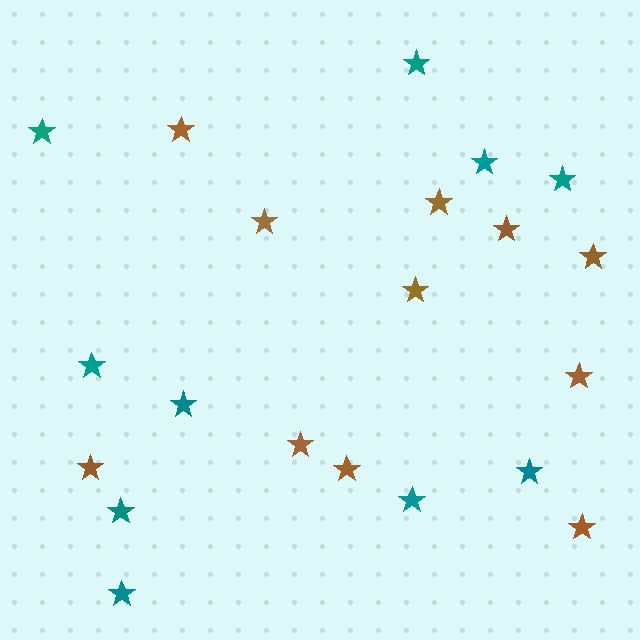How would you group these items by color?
There are 2 groups: one group of brown stars (11) and one group of teal stars (10).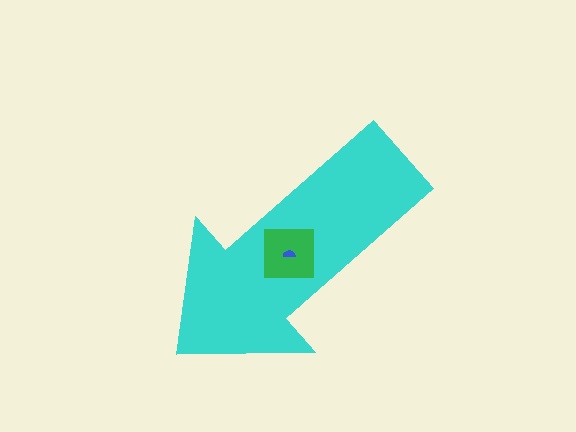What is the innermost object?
The blue semicircle.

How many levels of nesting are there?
3.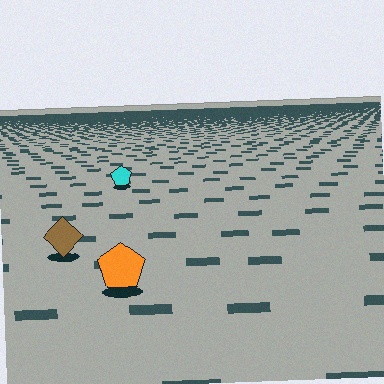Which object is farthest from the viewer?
The cyan pentagon is farthest from the viewer. It appears smaller and the ground texture around it is denser.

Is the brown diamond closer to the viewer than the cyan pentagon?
Yes. The brown diamond is closer — you can tell from the texture gradient: the ground texture is coarser near it.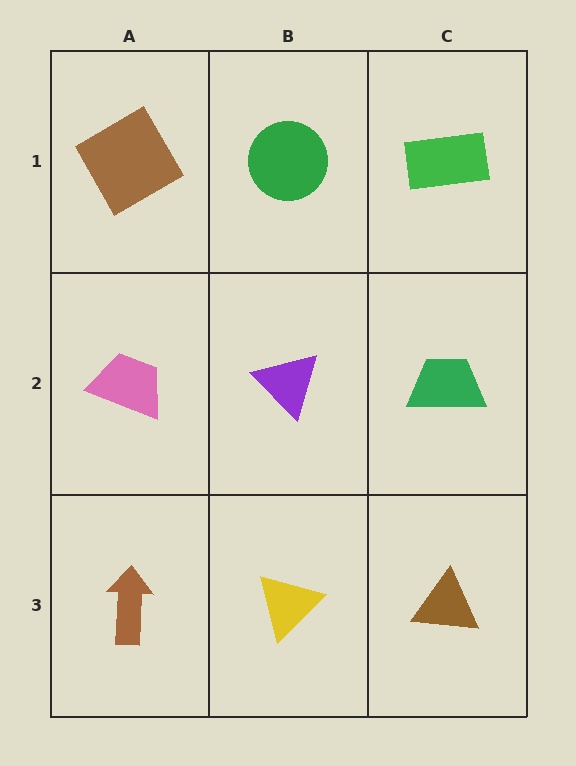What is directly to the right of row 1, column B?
A green rectangle.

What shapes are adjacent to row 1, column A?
A pink trapezoid (row 2, column A), a green circle (row 1, column B).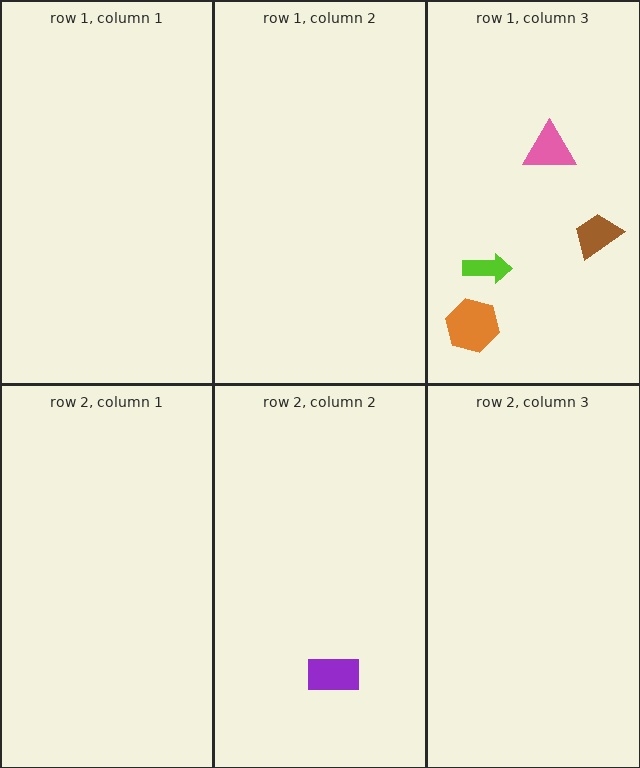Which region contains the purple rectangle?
The row 2, column 2 region.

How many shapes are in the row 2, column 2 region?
1.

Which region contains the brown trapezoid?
The row 1, column 3 region.